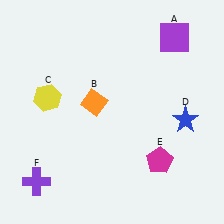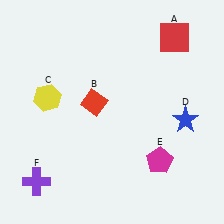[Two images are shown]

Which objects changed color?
A changed from purple to red. B changed from orange to red.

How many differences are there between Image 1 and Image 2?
There are 2 differences between the two images.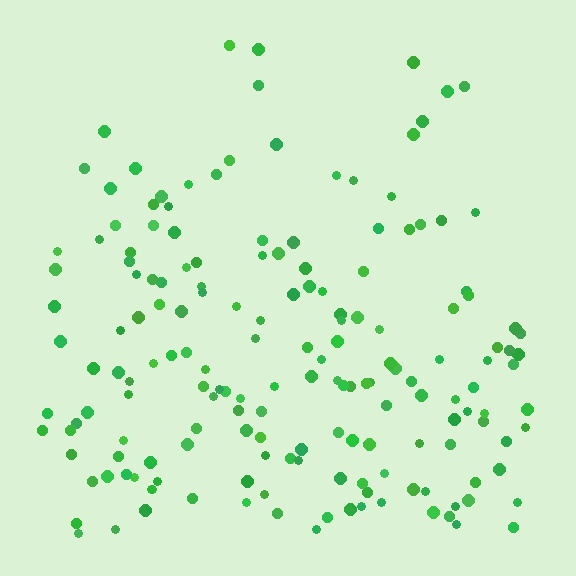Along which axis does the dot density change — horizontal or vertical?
Vertical.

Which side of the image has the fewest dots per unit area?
The top.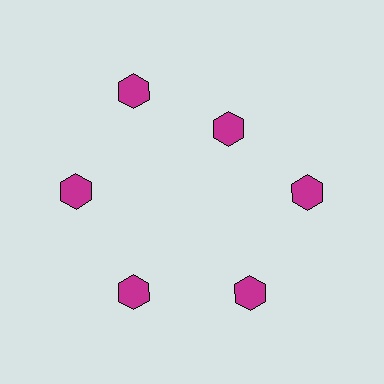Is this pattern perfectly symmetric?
No. The 6 magenta hexagons are arranged in a ring, but one element near the 1 o'clock position is pulled inward toward the center, breaking the 6-fold rotational symmetry.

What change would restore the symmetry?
The symmetry would be restored by moving it outward, back onto the ring so that all 6 hexagons sit at equal angles and equal distance from the center.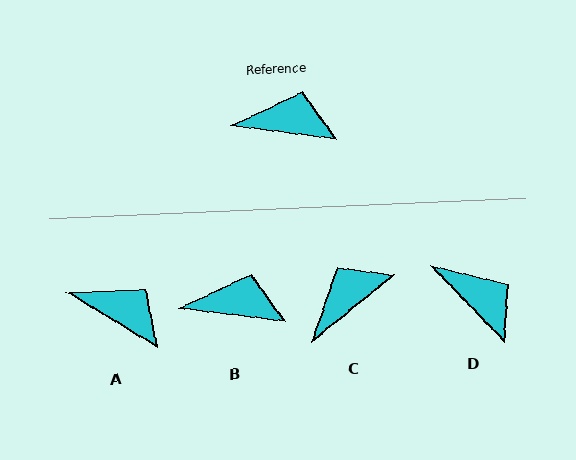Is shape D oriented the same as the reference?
No, it is off by about 39 degrees.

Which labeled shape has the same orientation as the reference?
B.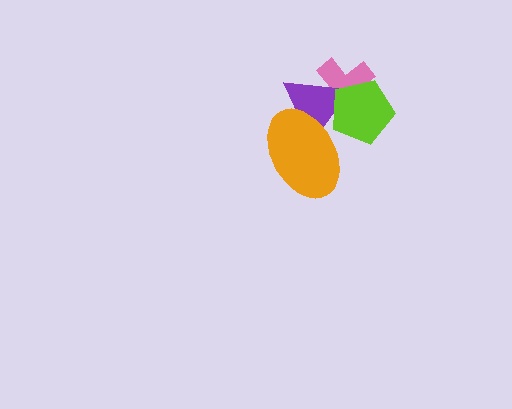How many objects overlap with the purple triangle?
3 objects overlap with the purple triangle.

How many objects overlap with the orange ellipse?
2 objects overlap with the orange ellipse.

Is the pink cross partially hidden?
Yes, it is partially covered by another shape.